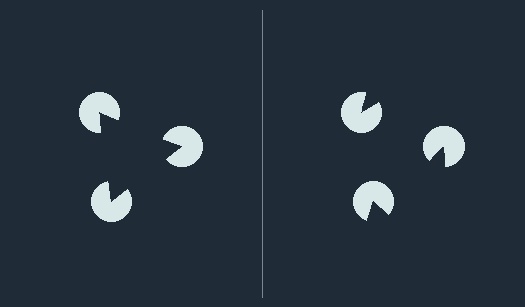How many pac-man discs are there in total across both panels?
6 — 3 on each side.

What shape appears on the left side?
An illusory triangle.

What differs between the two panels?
The pac-man discs are positioned identically on both sides; only the wedge orientations differ. On the left they align to a triangle; on the right they are misaligned.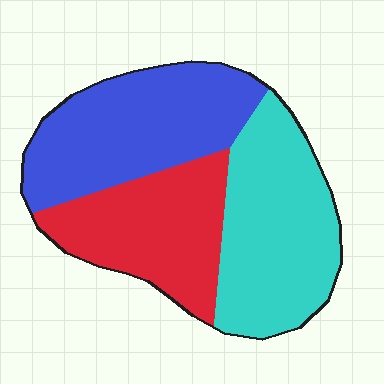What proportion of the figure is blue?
Blue takes up about one third (1/3) of the figure.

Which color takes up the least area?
Red, at roughly 30%.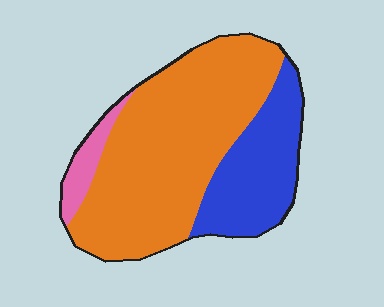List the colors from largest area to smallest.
From largest to smallest: orange, blue, pink.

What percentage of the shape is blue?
Blue covers 27% of the shape.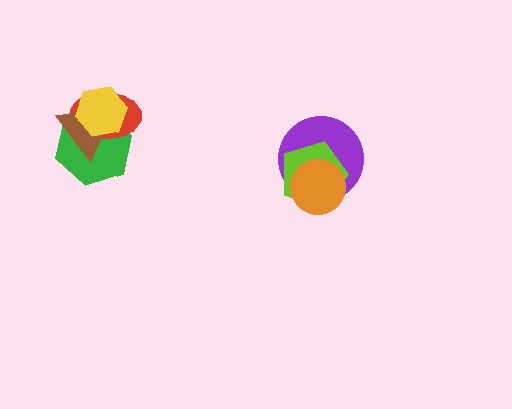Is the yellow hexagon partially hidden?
No, no other shape covers it.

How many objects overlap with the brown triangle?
3 objects overlap with the brown triangle.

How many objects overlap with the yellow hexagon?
3 objects overlap with the yellow hexagon.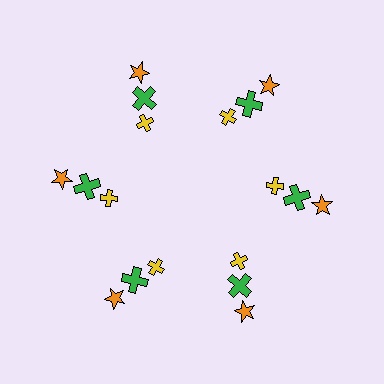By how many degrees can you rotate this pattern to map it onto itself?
The pattern maps onto itself every 60 degrees of rotation.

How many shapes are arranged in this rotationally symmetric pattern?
There are 18 shapes, arranged in 6 groups of 3.